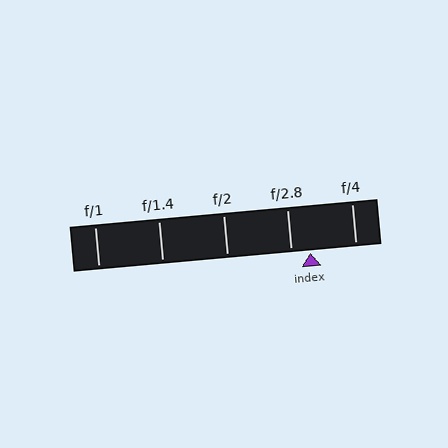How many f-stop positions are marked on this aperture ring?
There are 5 f-stop positions marked.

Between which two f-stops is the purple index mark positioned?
The index mark is between f/2.8 and f/4.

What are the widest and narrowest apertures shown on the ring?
The widest aperture shown is f/1 and the narrowest is f/4.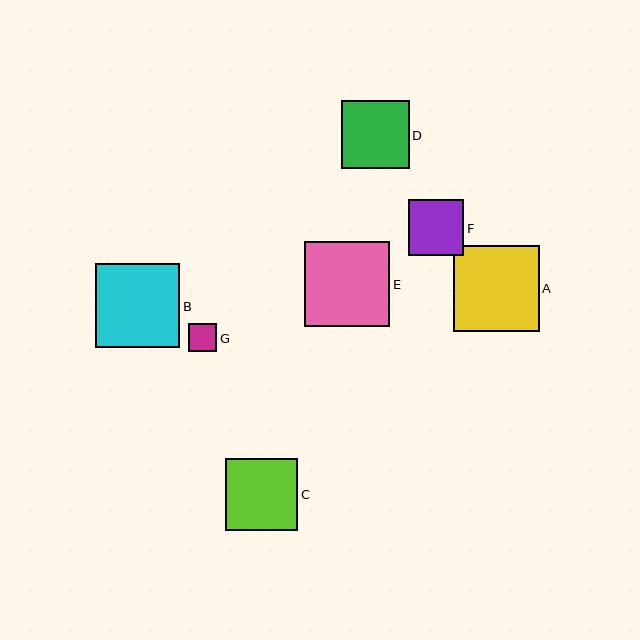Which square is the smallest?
Square G is the smallest with a size of approximately 28 pixels.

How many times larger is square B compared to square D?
Square B is approximately 1.2 times the size of square D.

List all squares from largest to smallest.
From largest to smallest: A, E, B, C, D, F, G.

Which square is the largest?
Square A is the largest with a size of approximately 86 pixels.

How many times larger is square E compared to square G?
Square E is approximately 3.0 times the size of square G.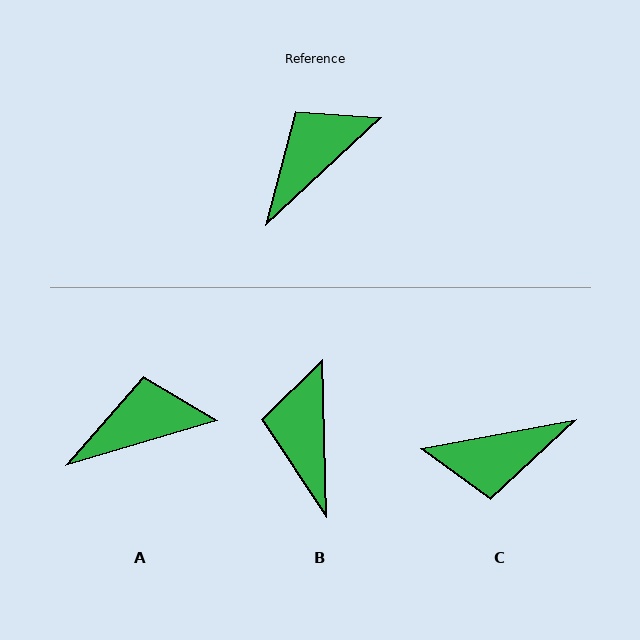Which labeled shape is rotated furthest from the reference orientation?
C, about 147 degrees away.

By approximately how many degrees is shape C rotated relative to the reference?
Approximately 147 degrees counter-clockwise.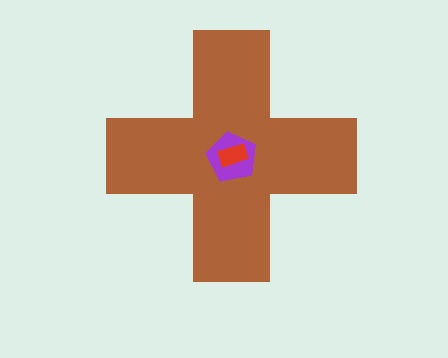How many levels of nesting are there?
3.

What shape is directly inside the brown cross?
The purple pentagon.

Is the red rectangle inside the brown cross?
Yes.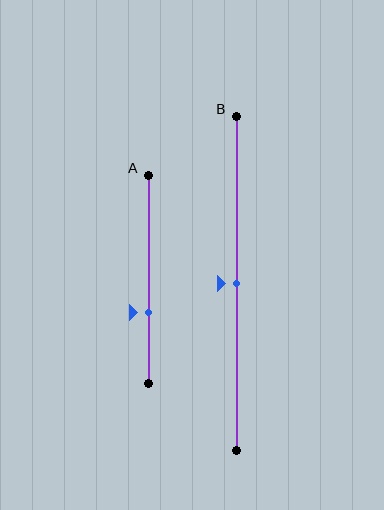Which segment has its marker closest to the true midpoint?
Segment B has its marker closest to the true midpoint.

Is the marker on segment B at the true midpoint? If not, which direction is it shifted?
Yes, the marker on segment B is at the true midpoint.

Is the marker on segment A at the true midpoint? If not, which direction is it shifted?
No, the marker on segment A is shifted downward by about 16% of the segment length.